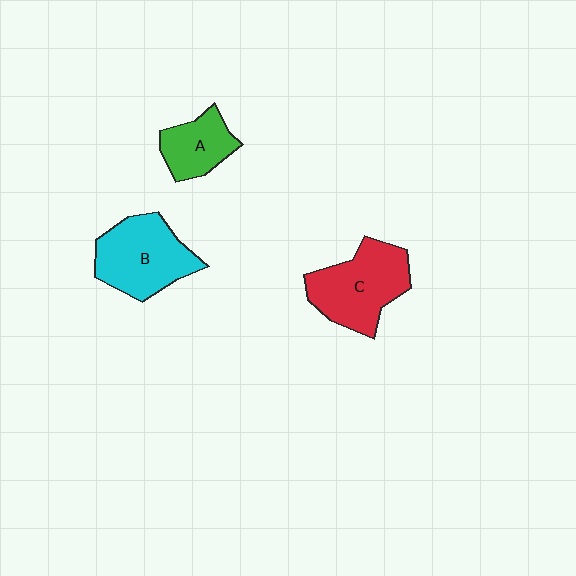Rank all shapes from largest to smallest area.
From largest to smallest: C (red), B (cyan), A (green).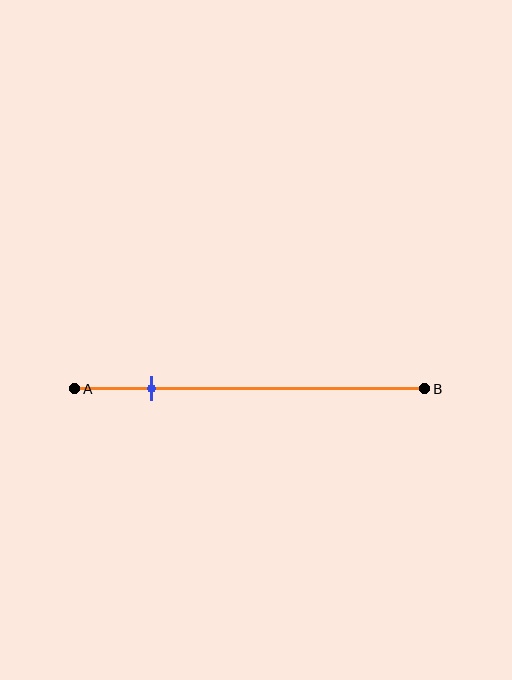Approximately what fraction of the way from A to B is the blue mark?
The blue mark is approximately 20% of the way from A to B.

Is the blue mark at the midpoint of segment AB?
No, the mark is at about 20% from A, not at the 50% midpoint.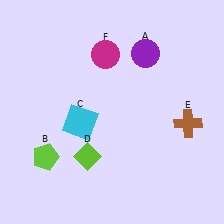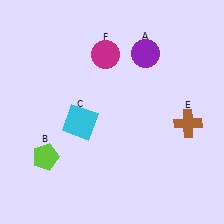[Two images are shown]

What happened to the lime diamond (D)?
The lime diamond (D) was removed in Image 2. It was in the bottom-left area of Image 1.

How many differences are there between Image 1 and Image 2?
There is 1 difference between the two images.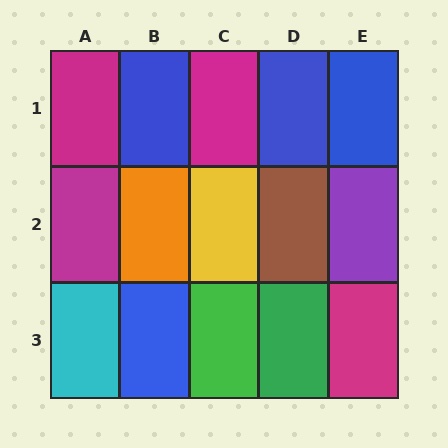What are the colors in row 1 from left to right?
Magenta, blue, magenta, blue, blue.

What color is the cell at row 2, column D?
Brown.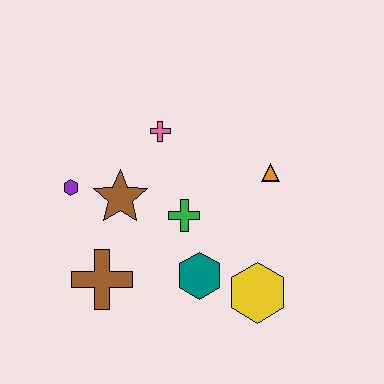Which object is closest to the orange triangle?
The green cross is closest to the orange triangle.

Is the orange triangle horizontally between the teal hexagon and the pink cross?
No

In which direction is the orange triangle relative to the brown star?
The orange triangle is to the right of the brown star.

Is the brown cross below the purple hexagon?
Yes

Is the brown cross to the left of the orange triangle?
Yes